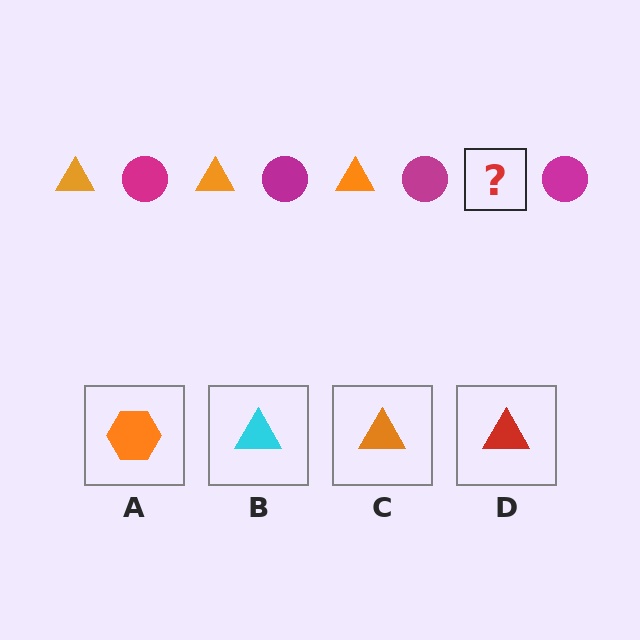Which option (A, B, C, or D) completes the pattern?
C.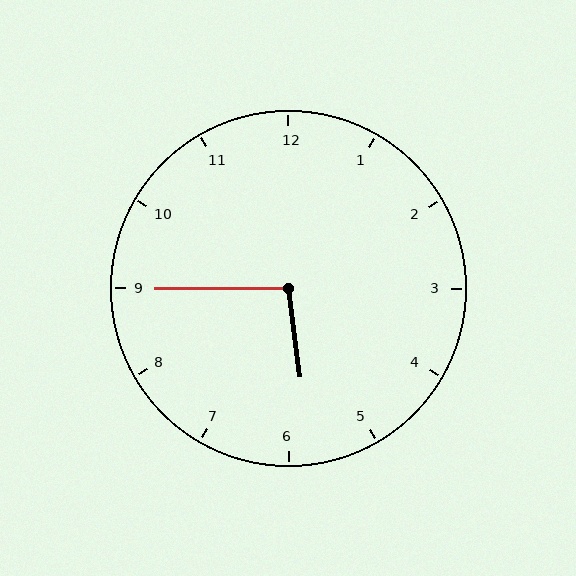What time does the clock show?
5:45.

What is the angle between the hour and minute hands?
Approximately 98 degrees.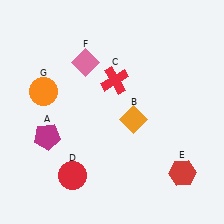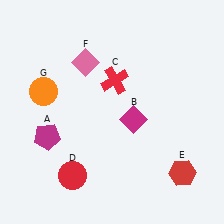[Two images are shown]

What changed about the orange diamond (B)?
In Image 1, B is orange. In Image 2, it changed to magenta.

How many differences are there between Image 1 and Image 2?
There is 1 difference between the two images.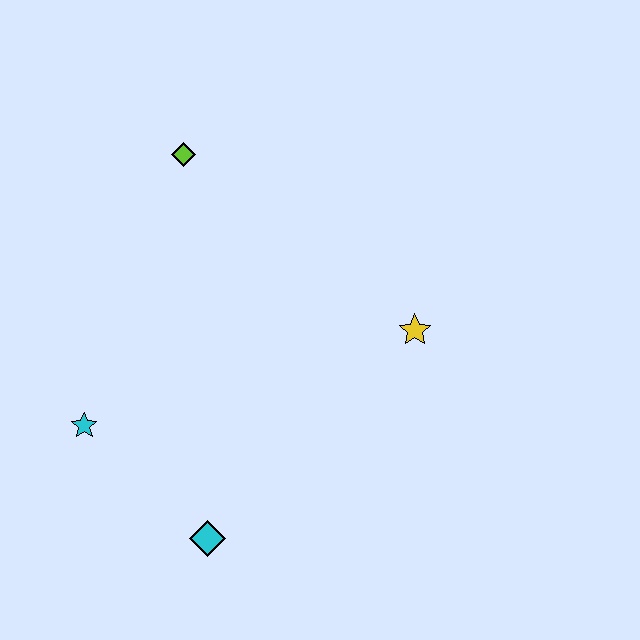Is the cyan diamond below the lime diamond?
Yes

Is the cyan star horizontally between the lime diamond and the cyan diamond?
No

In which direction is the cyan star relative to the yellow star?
The cyan star is to the left of the yellow star.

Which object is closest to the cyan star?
The cyan diamond is closest to the cyan star.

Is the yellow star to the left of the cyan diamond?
No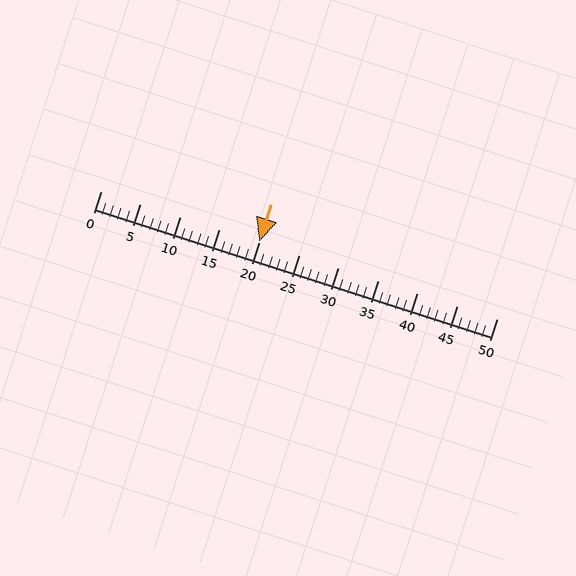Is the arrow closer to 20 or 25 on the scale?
The arrow is closer to 20.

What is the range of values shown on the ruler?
The ruler shows values from 0 to 50.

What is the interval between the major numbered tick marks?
The major tick marks are spaced 5 units apart.